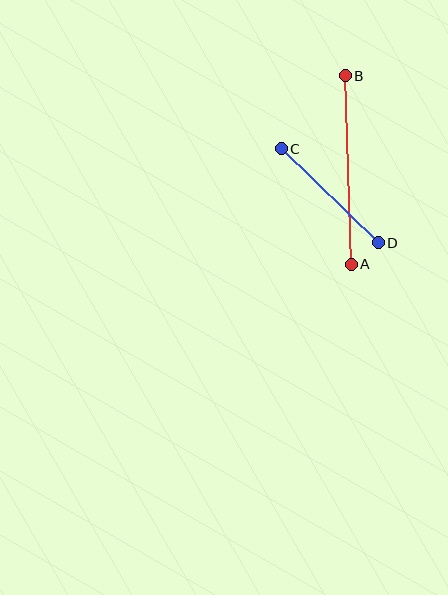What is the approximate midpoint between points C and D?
The midpoint is at approximately (330, 196) pixels.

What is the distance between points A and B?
The distance is approximately 189 pixels.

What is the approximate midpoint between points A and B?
The midpoint is at approximately (348, 170) pixels.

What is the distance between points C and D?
The distance is approximately 135 pixels.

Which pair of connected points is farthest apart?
Points A and B are farthest apart.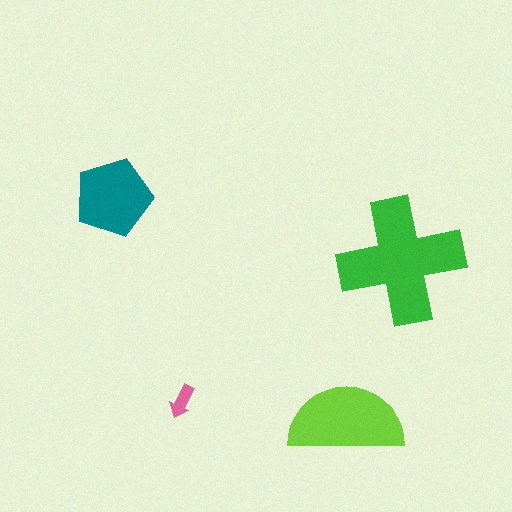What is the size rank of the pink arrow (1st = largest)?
4th.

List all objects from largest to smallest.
The green cross, the lime semicircle, the teal pentagon, the pink arrow.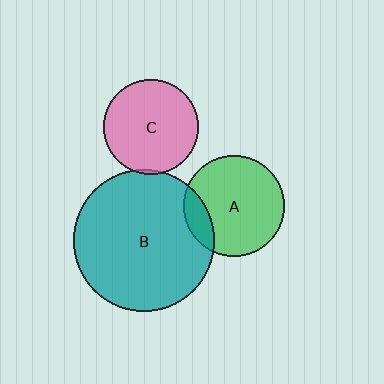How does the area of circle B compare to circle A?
Approximately 2.0 times.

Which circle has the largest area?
Circle B (teal).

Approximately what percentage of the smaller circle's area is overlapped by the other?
Approximately 15%.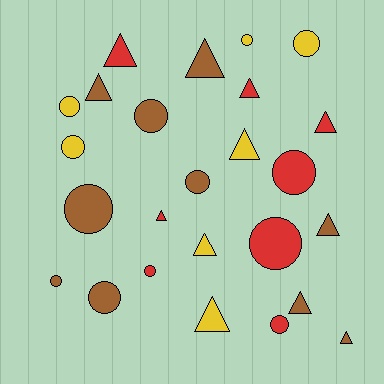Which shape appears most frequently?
Circle, with 13 objects.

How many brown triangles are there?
There are 5 brown triangles.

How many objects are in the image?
There are 25 objects.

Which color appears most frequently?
Brown, with 10 objects.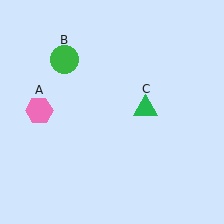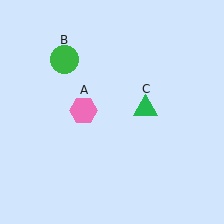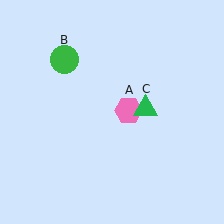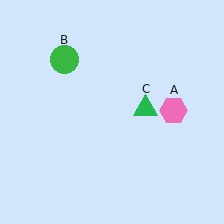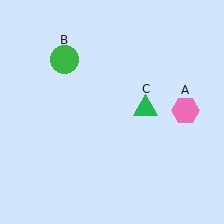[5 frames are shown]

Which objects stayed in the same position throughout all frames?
Green circle (object B) and green triangle (object C) remained stationary.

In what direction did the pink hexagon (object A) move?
The pink hexagon (object A) moved right.